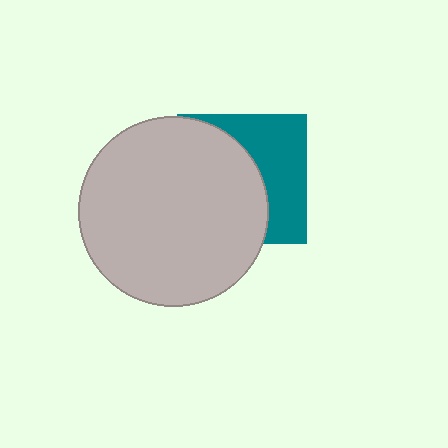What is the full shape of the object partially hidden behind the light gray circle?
The partially hidden object is a teal square.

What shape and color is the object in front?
The object in front is a light gray circle.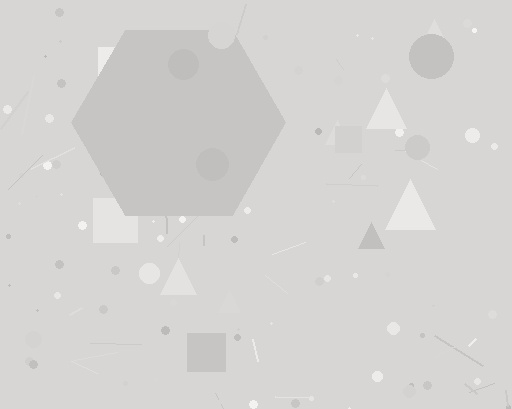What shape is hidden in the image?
A hexagon is hidden in the image.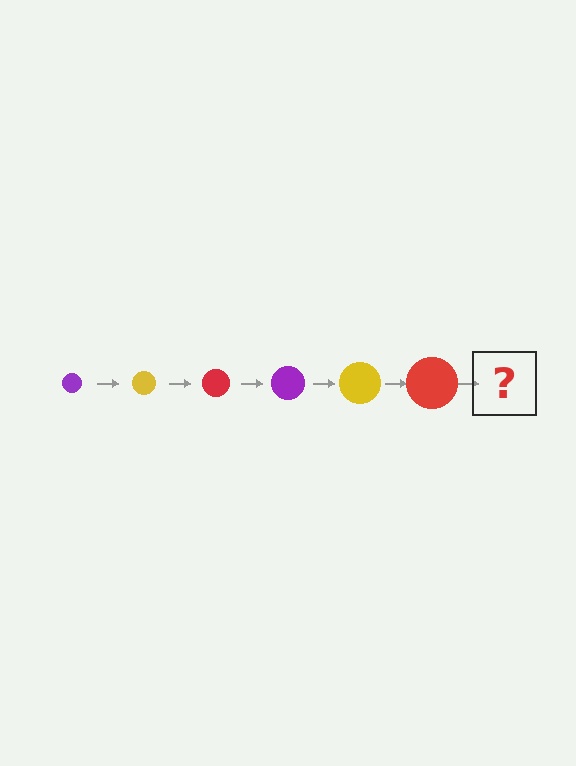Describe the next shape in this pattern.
It should be a purple circle, larger than the previous one.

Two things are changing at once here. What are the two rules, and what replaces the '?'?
The two rules are that the circle grows larger each step and the color cycles through purple, yellow, and red. The '?' should be a purple circle, larger than the previous one.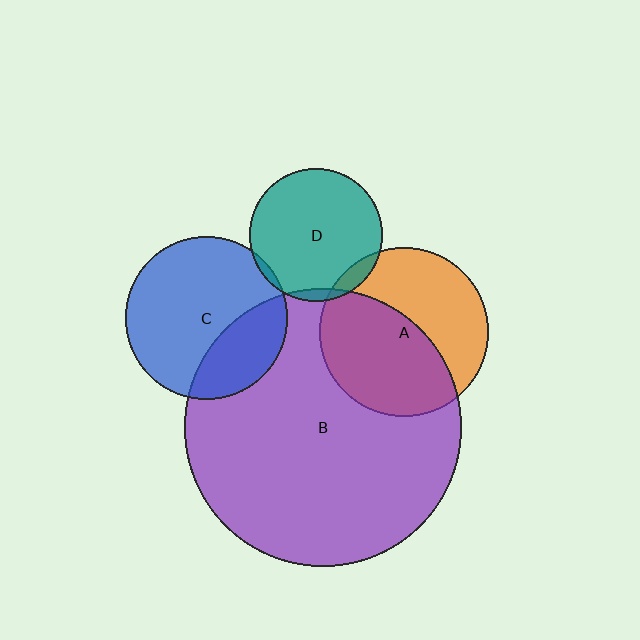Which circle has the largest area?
Circle B (purple).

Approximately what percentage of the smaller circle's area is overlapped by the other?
Approximately 55%.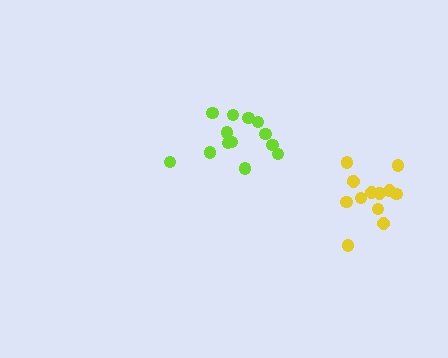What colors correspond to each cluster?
The clusters are colored: yellow, lime.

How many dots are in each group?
Group 1: 13 dots, Group 2: 13 dots (26 total).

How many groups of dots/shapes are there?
There are 2 groups.